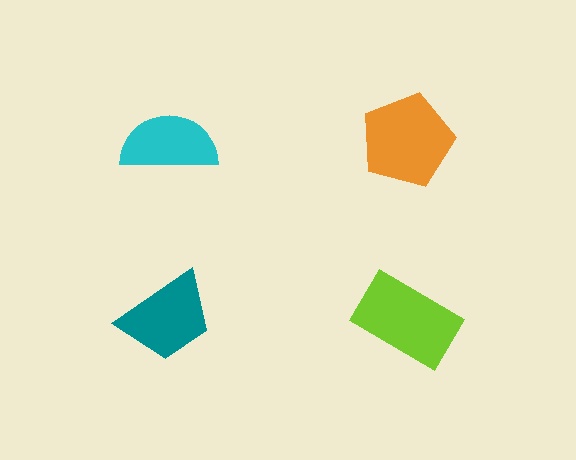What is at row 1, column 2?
An orange pentagon.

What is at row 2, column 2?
A lime rectangle.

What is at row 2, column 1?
A teal trapezoid.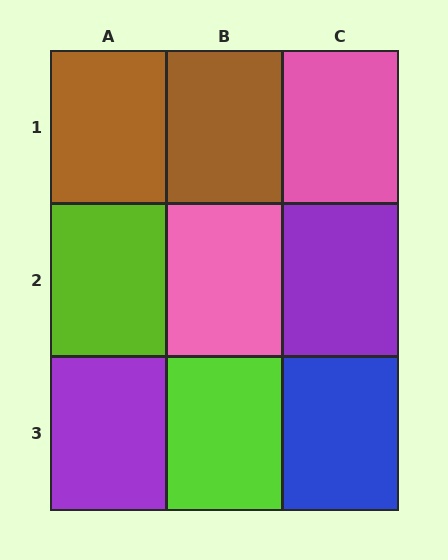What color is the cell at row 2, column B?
Pink.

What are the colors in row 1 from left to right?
Brown, brown, pink.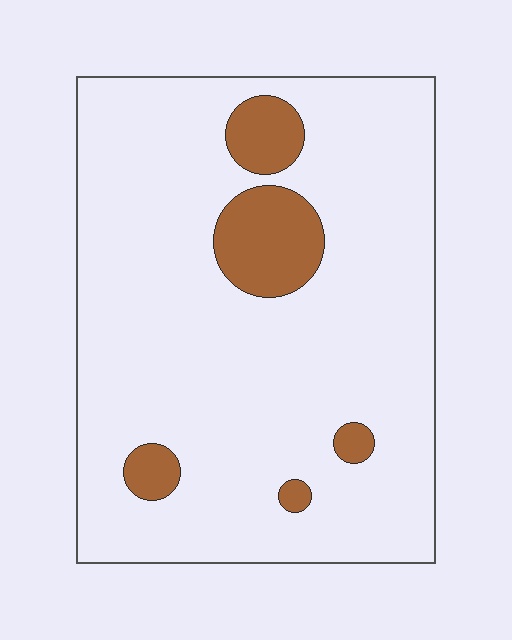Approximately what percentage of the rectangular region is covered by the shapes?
Approximately 10%.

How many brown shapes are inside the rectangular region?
5.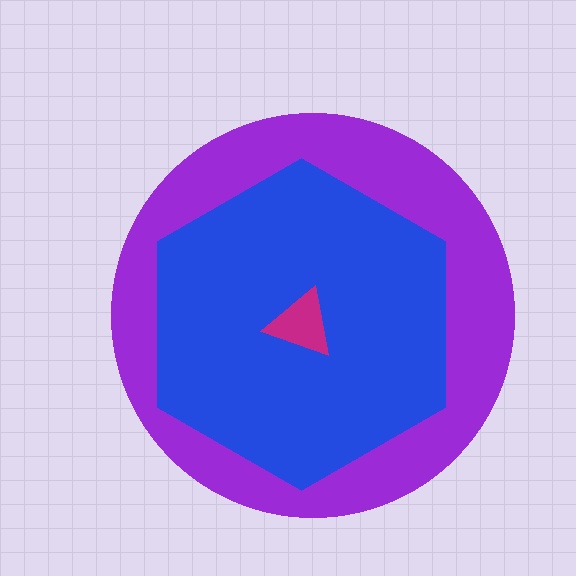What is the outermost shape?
The purple circle.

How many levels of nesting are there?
3.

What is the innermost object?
The magenta triangle.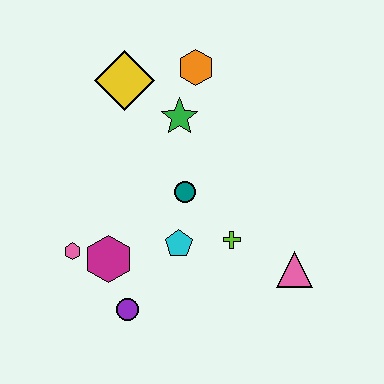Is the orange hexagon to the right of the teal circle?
Yes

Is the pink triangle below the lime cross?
Yes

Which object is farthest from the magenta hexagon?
The orange hexagon is farthest from the magenta hexagon.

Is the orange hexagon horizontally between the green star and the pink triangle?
Yes